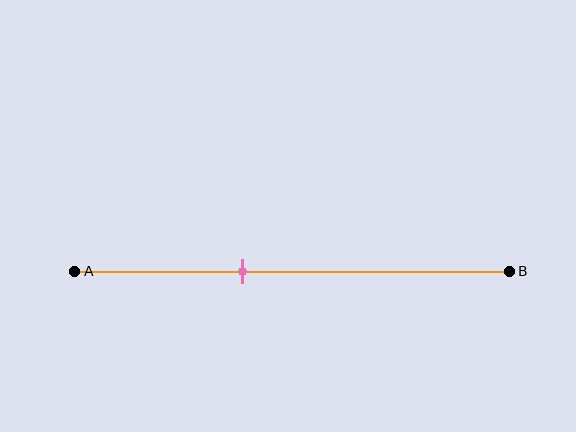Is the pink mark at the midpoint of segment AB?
No, the mark is at about 40% from A, not at the 50% midpoint.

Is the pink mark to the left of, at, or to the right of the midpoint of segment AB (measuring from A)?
The pink mark is to the left of the midpoint of segment AB.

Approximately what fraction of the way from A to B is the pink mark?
The pink mark is approximately 40% of the way from A to B.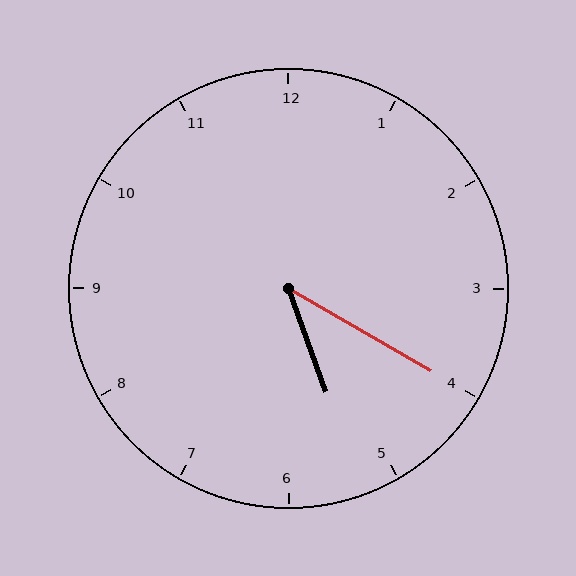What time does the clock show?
5:20.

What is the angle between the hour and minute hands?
Approximately 40 degrees.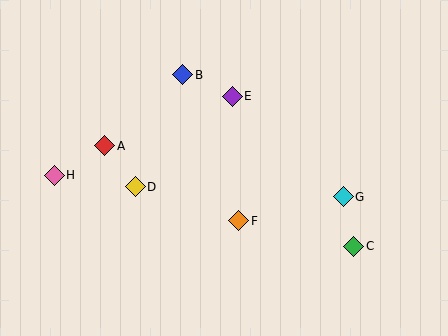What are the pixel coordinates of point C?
Point C is at (354, 246).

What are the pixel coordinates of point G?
Point G is at (343, 197).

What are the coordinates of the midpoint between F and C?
The midpoint between F and C is at (296, 233).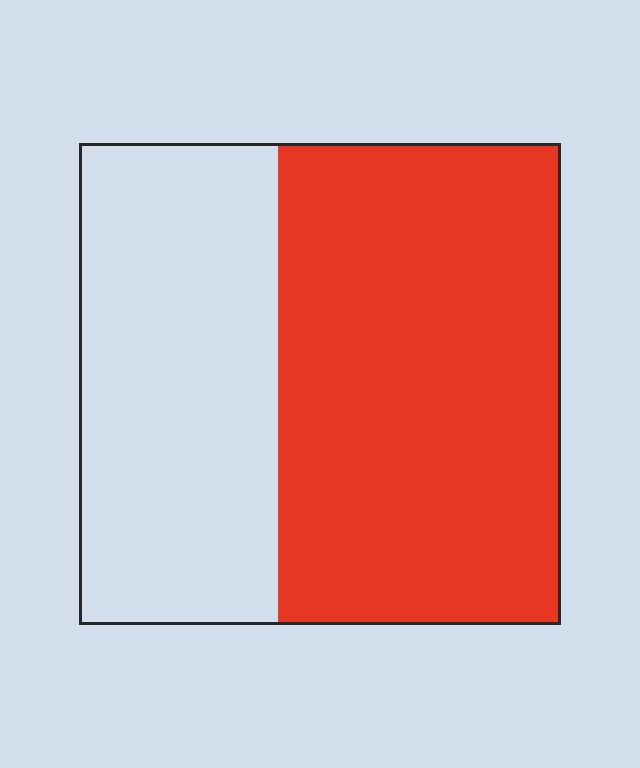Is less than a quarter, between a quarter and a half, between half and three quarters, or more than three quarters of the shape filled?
Between half and three quarters.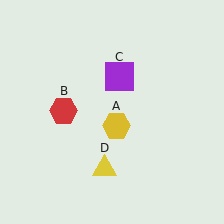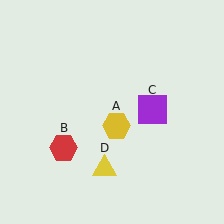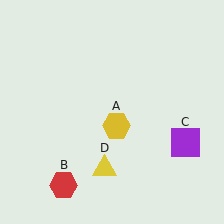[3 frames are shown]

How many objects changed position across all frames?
2 objects changed position: red hexagon (object B), purple square (object C).